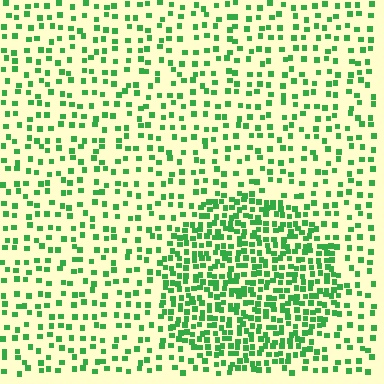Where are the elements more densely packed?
The elements are more densely packed inside the circle boundary.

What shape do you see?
I see a circle.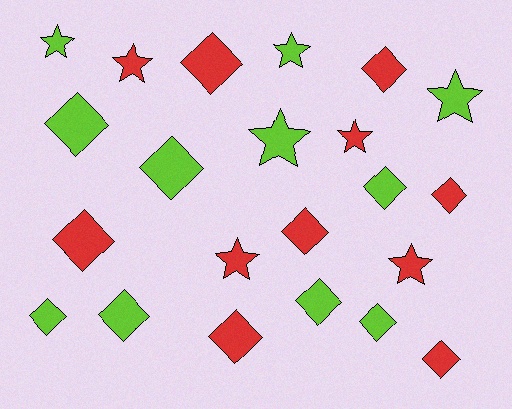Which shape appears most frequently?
Diamond, with 14 objects.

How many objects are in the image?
There are 22 objects.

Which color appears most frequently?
Lime, with 11 objects.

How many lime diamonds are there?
There are 7 lime diamonds.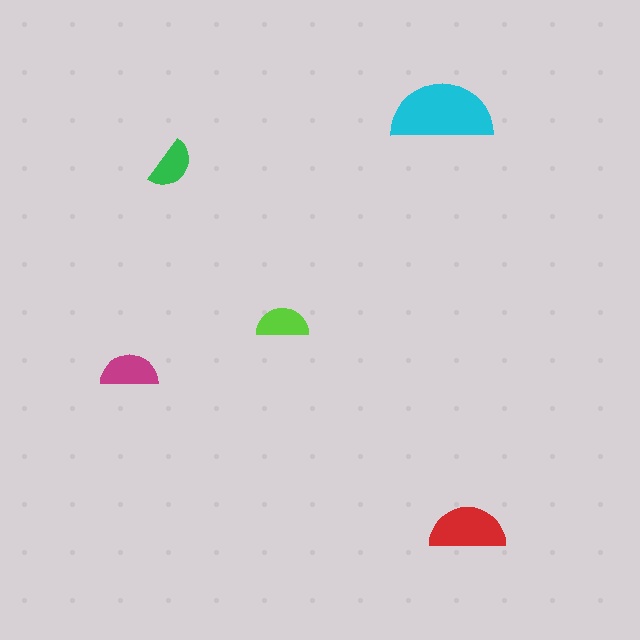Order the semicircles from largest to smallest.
the cyan one, the red one, the magenta one, the lime one, the green one.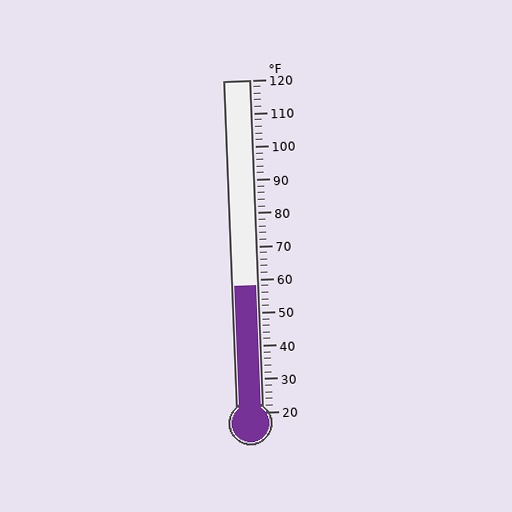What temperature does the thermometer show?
The thermometer shows approximately 58°F.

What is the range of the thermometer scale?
The thermometer scale ranges from 20°F to 120°F.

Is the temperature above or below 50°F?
The temperature is above 50°F.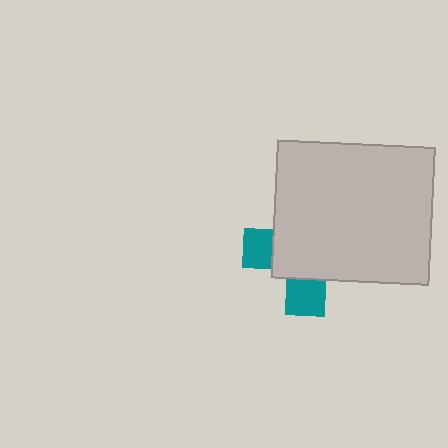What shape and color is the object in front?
The object in front is a light gray rectangle.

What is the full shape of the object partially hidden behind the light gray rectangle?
The partially hidden object is a teal cross.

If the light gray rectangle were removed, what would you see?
You would see the complete teal cross.